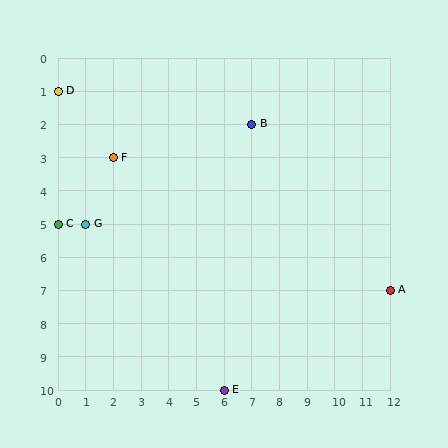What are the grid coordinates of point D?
Point D is at grid coordinates (0, 1).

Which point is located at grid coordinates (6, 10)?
Point E is at (6, 10).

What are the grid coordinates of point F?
Point F is at grid coordinates (2, 3).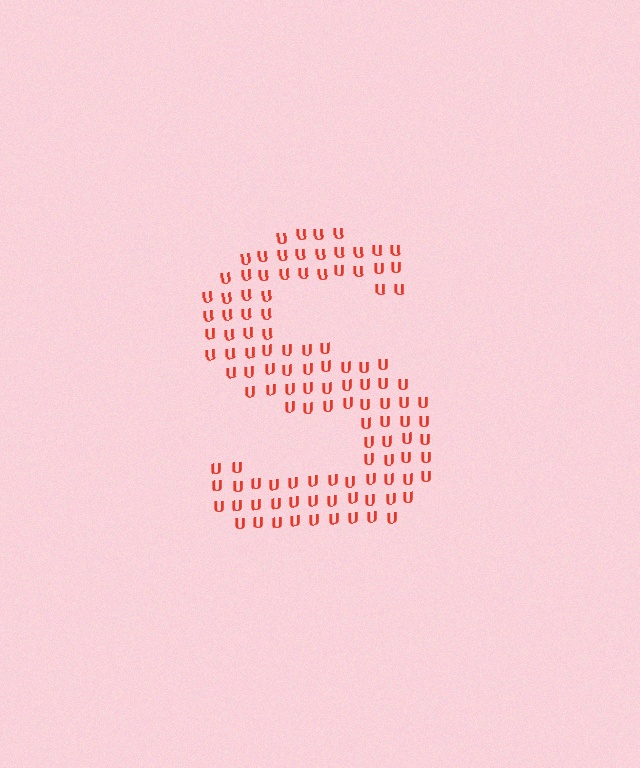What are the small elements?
The small elements are letter U's.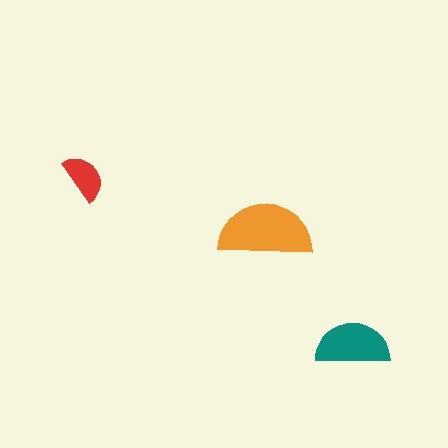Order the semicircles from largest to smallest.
the orange one, the teal one, the red one.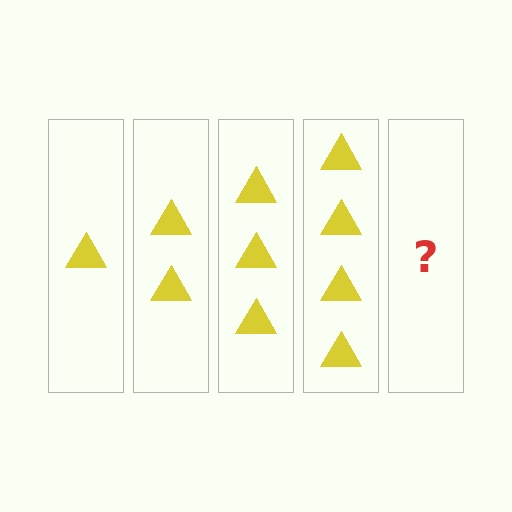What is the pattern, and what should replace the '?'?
The pattern is that each step adds one more triangle. The '?' should be 5 triangles.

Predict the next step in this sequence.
The next step is 5 triangles.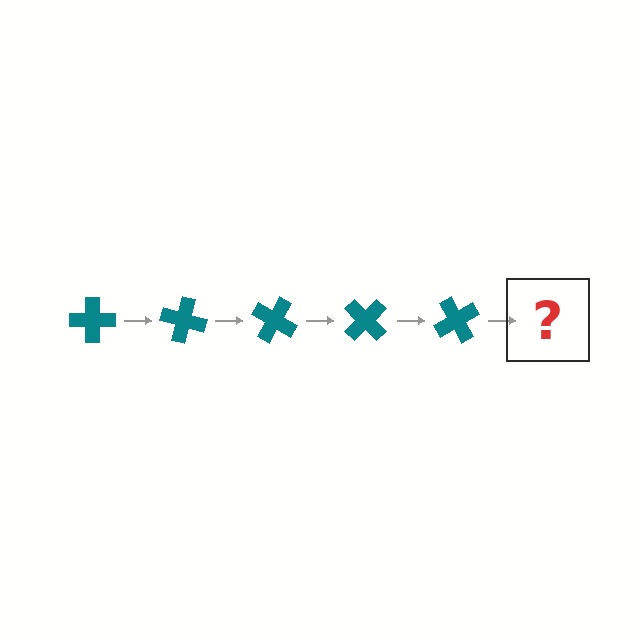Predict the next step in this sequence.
The next step is a teal cross rotated 75 degrees.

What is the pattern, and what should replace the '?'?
The pattern is that the cross rotates 15 degrees each step. The '?' should be a teal cross rotated 75 degrees.